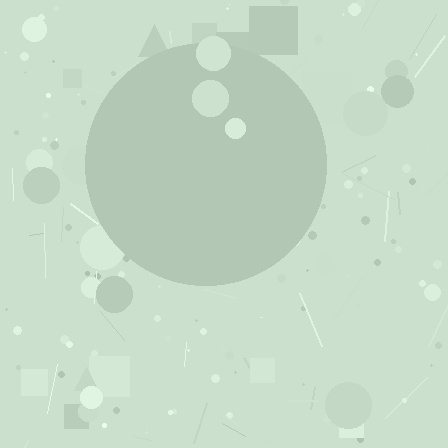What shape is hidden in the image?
A circle is hidden in the image.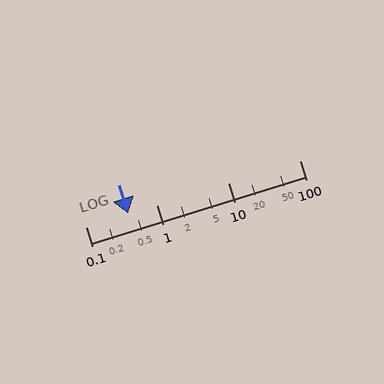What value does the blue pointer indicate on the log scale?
The pointer indicates approximately 0.39.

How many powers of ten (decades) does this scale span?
The scale spans 3 decades, from 0.1 to 100.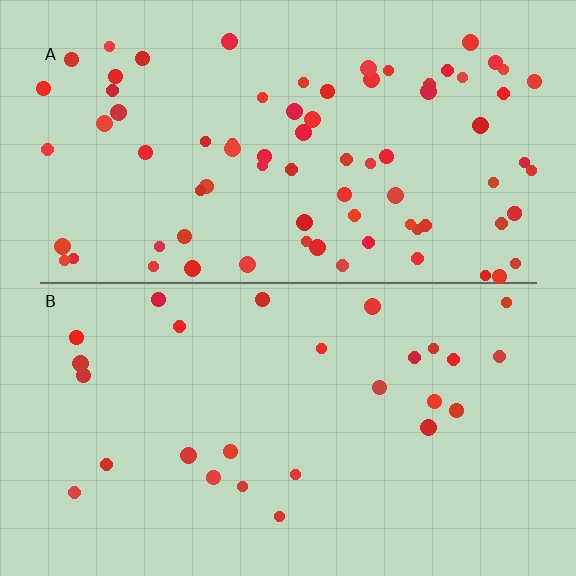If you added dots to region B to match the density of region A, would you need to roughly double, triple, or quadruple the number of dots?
Approximately triple.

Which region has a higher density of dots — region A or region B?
A (the top).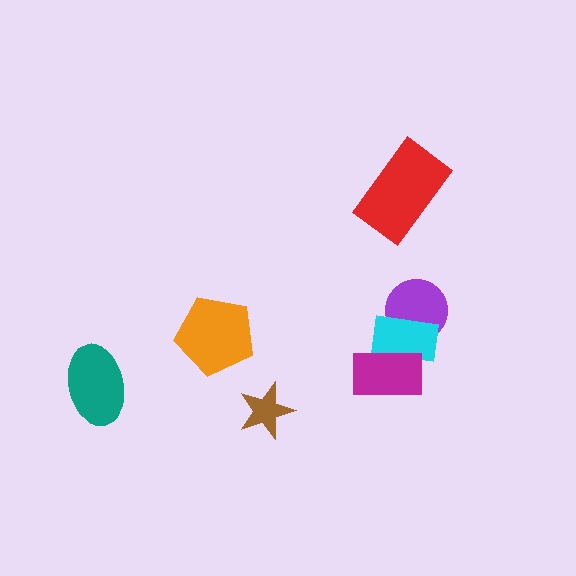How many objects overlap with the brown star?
0 objects overlap with the brown star.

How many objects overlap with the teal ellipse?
0 objects overlap with the teal ellipse.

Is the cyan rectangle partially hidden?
Yes, it is partially covered by another shape.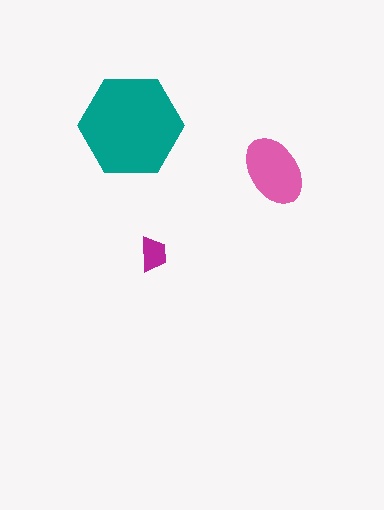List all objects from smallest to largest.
The magenta trapezoid, the pink ellipse, the teal hexagon.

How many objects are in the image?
There are 3 objects in the image.